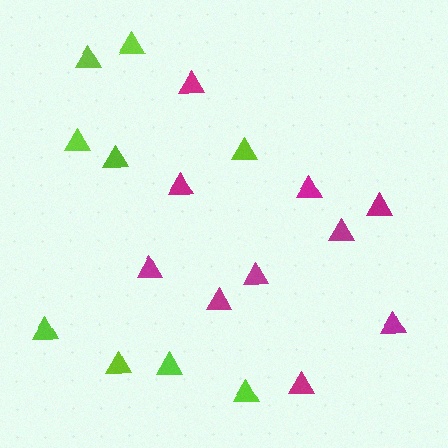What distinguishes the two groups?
There are 2 groups: one group of lime triangles (9) and one group of magenta triangles (10).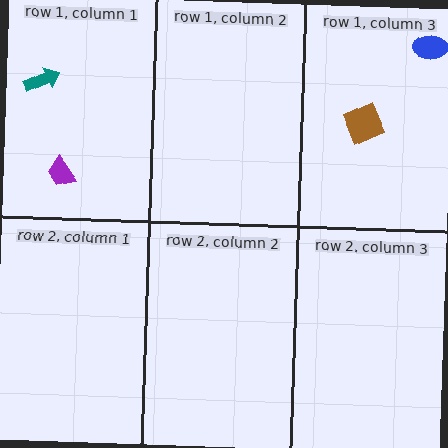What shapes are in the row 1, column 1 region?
The purple trapezoid, the teal arrow.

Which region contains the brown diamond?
The row 1, column 3 region.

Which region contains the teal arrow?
The row 1, column 1 region.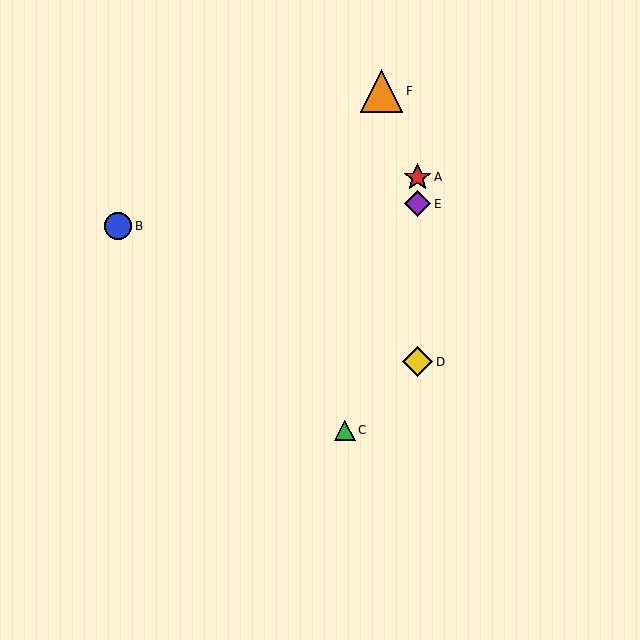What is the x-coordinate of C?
Object C is at x≈345.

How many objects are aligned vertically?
3 objects (A, D, E) are aligned vertically.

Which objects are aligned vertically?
Objects A, D, E are aligned vertically.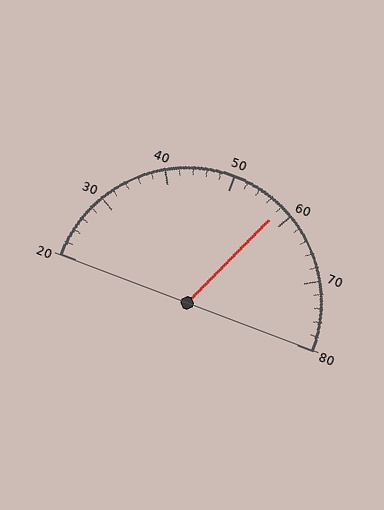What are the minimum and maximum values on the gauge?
The gauge ranges from 20 to 80.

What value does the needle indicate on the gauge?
The needle indicates approximately 58.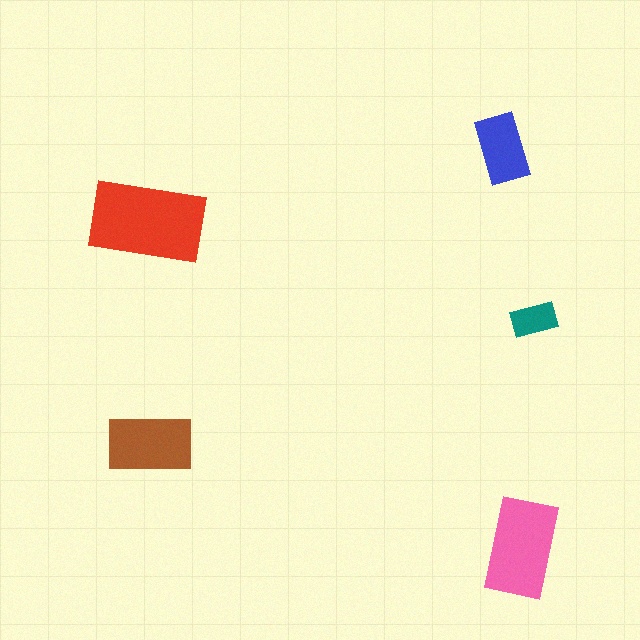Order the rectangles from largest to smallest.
the red one, the pink one, the brown one, the blue one, the teal one.